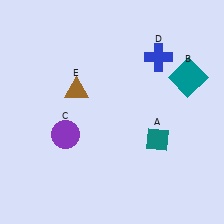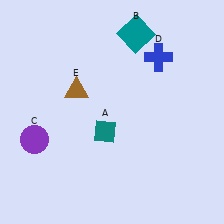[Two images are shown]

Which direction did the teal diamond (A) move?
The teal diamond (A) moved left.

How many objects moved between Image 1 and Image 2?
3 objects moved between the two images.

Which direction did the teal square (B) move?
The teal square (B) moved left.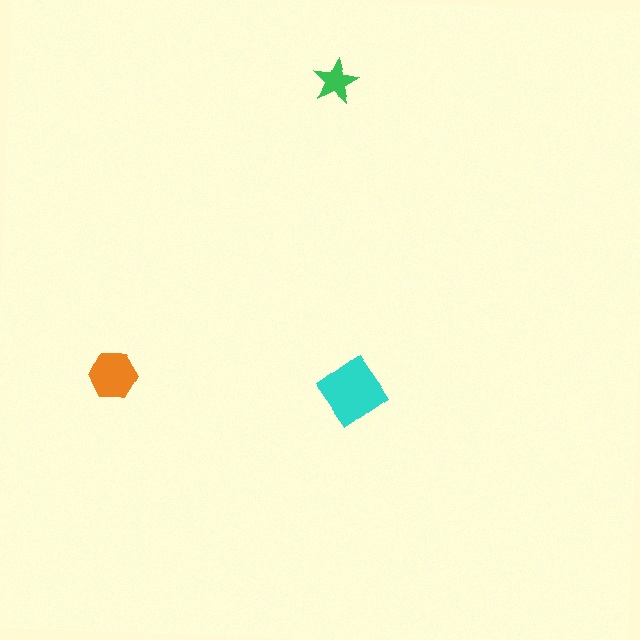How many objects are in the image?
There are 3 objects in the image.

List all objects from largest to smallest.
The cyan diamond, the orange hexagon, the green star.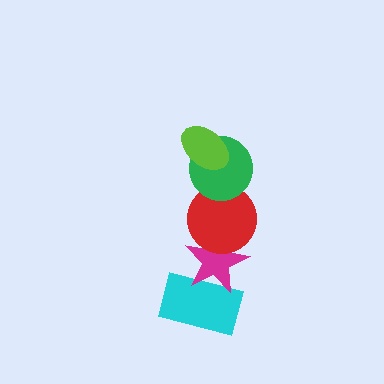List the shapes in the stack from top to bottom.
From top to bottom: the lime ellipse, the green circle, the red circle, the magenta star, the cyan rectangle.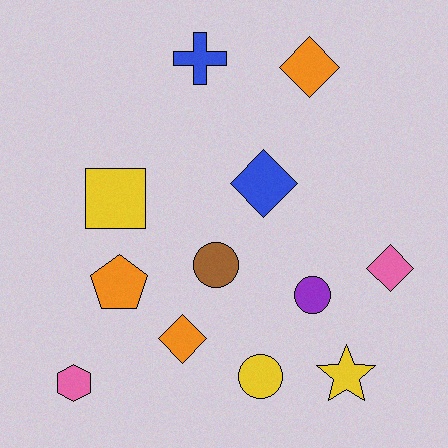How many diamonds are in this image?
There are 4 diamonds.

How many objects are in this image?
There are 12 objects.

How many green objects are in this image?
There are no green objects.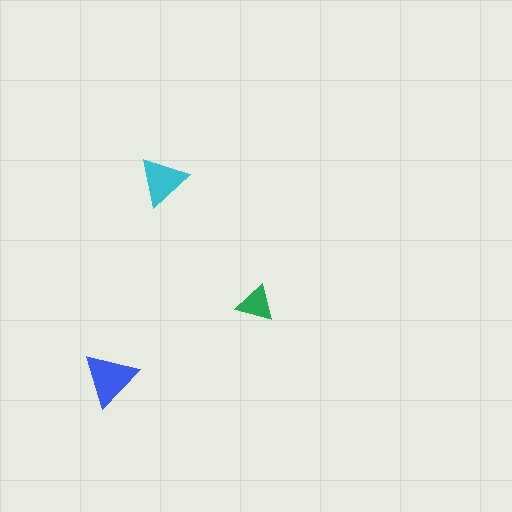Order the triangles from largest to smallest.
the blue one, the cyan one, the green one.